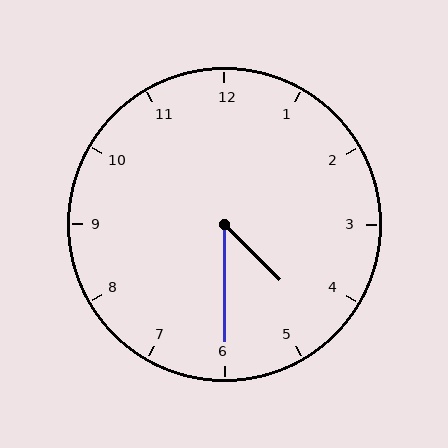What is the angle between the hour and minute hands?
Approximately 45 degrees.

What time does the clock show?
4:30.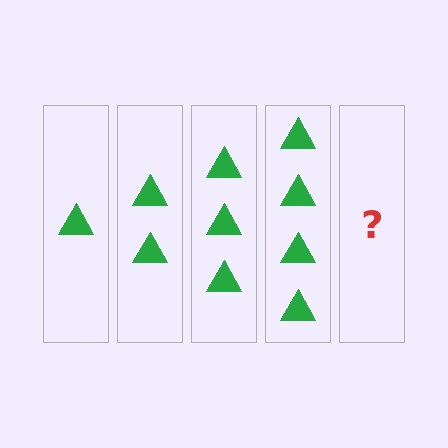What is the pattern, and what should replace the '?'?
The pattern is that each step adds one more triangle. The '?' should be 5 triangles.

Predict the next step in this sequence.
The next step is 5 triangles.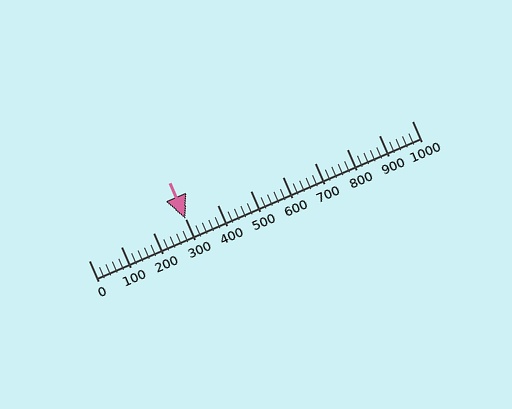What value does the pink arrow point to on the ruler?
The pink arrow points to approximately 300.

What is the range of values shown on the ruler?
The ruler shows values from 0 to 1000.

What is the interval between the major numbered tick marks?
The major tick marks are spaced 100 units apart.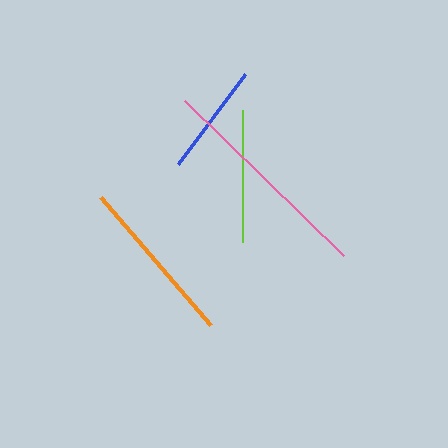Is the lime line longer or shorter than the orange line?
The orange line is longer than the lime line.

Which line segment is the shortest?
The blue line is the shortest at approximately 111 pixels.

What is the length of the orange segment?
The orange segment is approximately 169 pixels long.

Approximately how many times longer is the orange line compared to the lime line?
The orange line is approximately 1.3 times the length of the lime line.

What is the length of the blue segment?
The blue segment is approximately 111 pixels long.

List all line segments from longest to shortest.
From longest to shortest: pink, orange, lime, blue.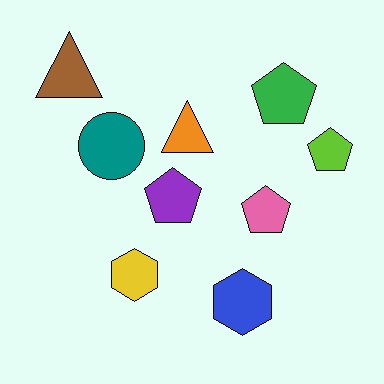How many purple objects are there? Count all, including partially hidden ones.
There is 1 purple object.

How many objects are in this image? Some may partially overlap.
There are 9 objects.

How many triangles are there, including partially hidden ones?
There are 2 triangles.